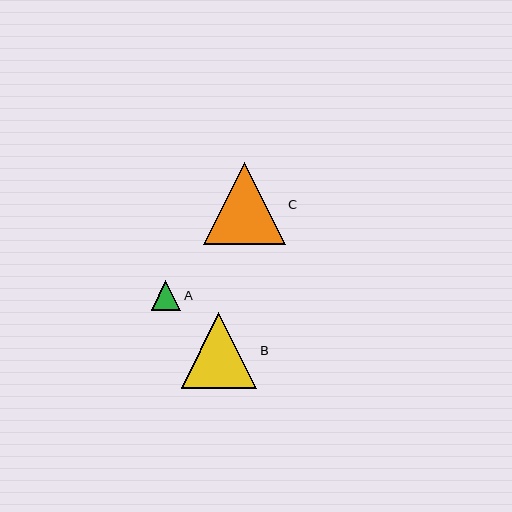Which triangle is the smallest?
Triangle A is the smallest with a size of approximately 30 pixels.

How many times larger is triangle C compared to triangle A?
Triangle C is approximately 2.7 times the size of triangle A.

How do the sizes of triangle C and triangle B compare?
Triangle C and triangle B are approximately the same size.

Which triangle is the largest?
Triangle C is the largest with a size of approximately 82 pixels.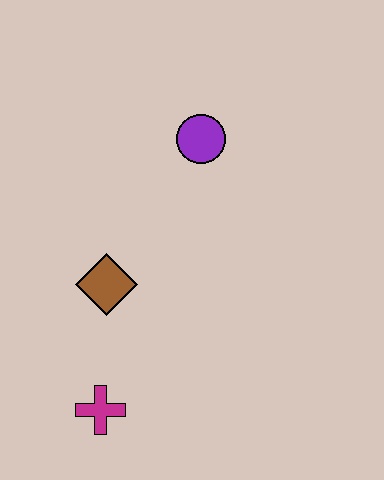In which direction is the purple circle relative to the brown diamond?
The purple circle is above the brown diamond.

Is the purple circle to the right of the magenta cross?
Yes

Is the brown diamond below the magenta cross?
No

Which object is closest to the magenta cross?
The brown diamond is closest to the magenta cross.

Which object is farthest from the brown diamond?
The purple circle is farthest from the brown diamond.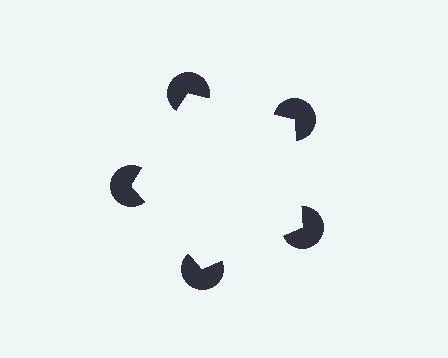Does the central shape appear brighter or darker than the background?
It typically appears slightly brighter than the background, even though no actual brightness change is drawn.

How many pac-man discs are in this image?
There are 5 — one at each vertex of the illusory pentagon.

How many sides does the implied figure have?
5 sides.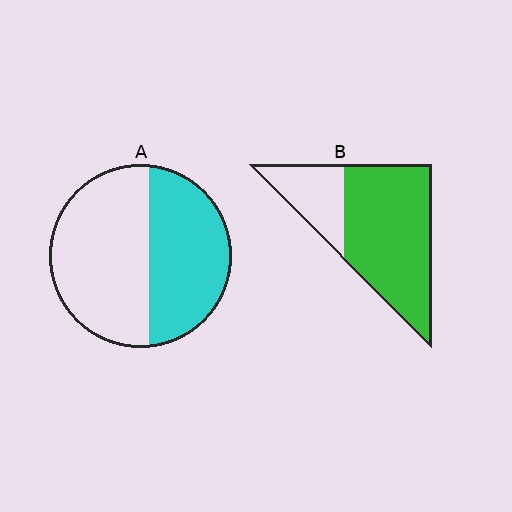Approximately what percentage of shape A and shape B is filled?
A is approximately 45% and B is approximately 75%.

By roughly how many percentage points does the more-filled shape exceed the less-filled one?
By roughly 30 percentage points (B over A).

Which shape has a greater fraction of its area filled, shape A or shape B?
Shape B.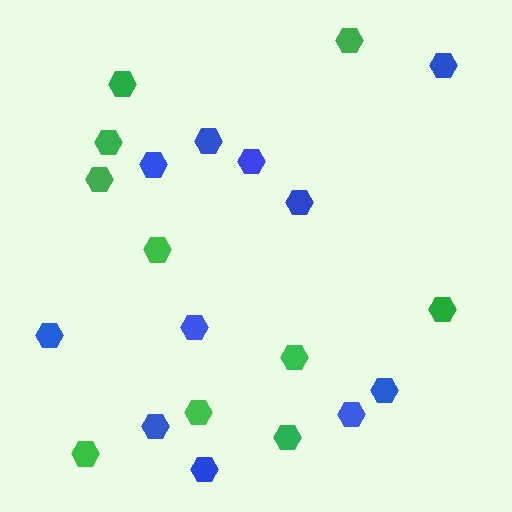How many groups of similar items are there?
There are 2 groups: one group of blue hexagons (11) and one group of green hexagons (10).